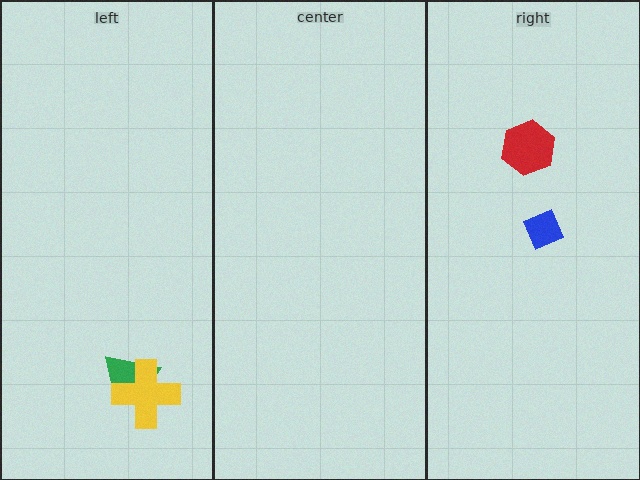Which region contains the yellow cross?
The left region.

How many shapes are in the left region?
2.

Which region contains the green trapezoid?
The left region.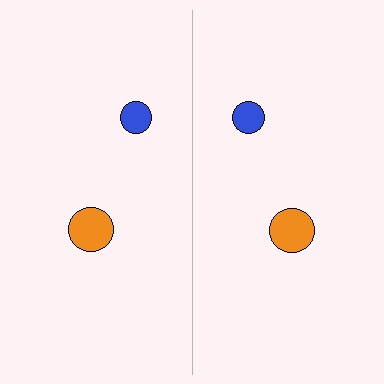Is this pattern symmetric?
Yes, this pattern has bilateral (reflection) symmetry.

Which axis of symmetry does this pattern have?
The pattern has a vertical axis of symmetry running through the center of the image.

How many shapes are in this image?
There are 4 shapes in this image.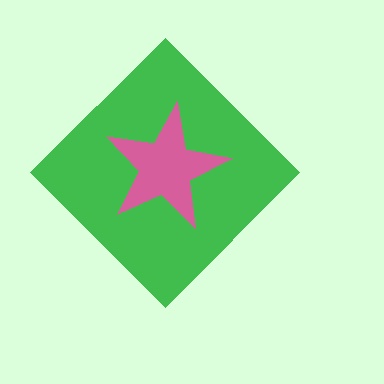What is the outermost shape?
The green diamond.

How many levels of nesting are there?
2.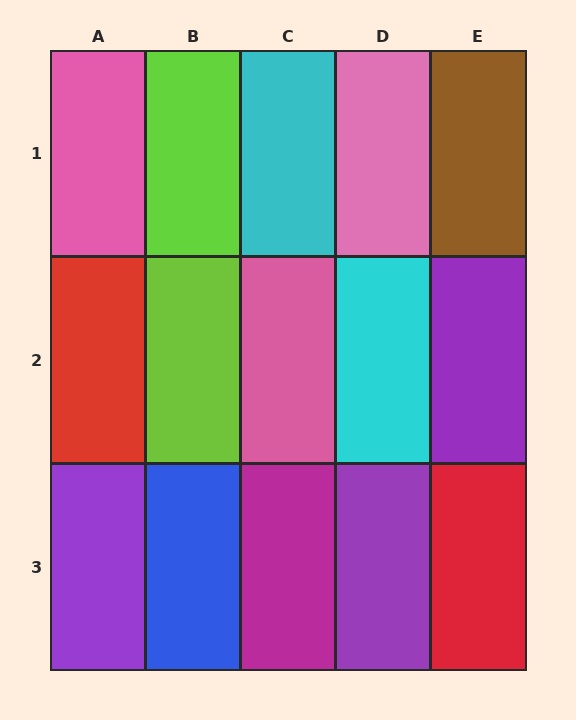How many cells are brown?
1 cell is brown.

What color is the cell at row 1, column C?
Cyan.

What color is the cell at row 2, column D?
Cyan.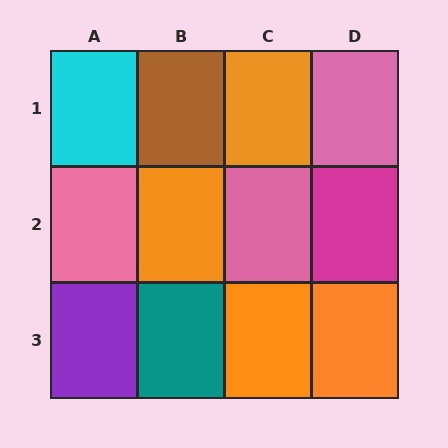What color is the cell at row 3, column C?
Orange.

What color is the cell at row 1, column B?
Brown.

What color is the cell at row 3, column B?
Teal.